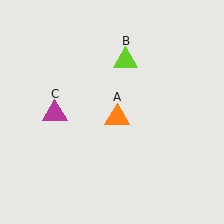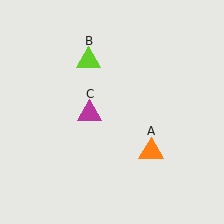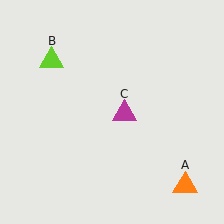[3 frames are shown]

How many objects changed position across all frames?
3 objects changed position: orange triangle (object A), lime triangle (object B), magenta triangle (object C).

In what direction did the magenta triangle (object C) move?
The magenta triangle (object C) moved right.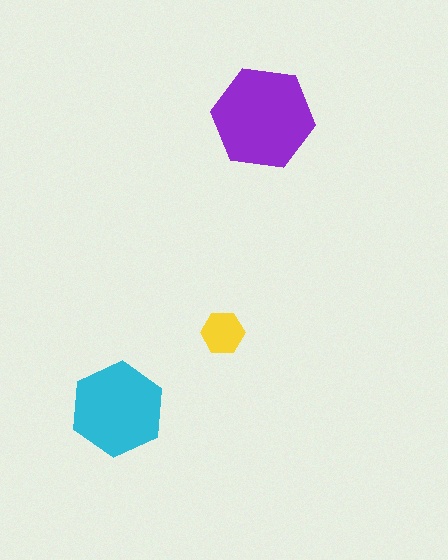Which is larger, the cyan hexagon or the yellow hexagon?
The cyan one.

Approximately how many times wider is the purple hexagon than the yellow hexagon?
About 2.5 times wider.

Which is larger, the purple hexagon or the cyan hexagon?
The purple one.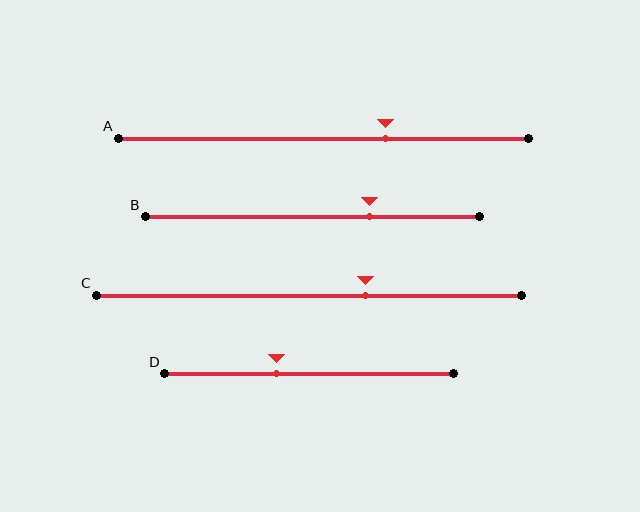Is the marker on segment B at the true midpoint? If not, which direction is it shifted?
No, the marker on segment B is shifted to the right by about 17% of the segment length.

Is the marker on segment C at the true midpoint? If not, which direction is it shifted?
No, the marker on segment C is shifted to the right by about 13% of the segment length.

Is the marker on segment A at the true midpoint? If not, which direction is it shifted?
No, the marker on segment A is shifted to the right by about 15% of the segment length.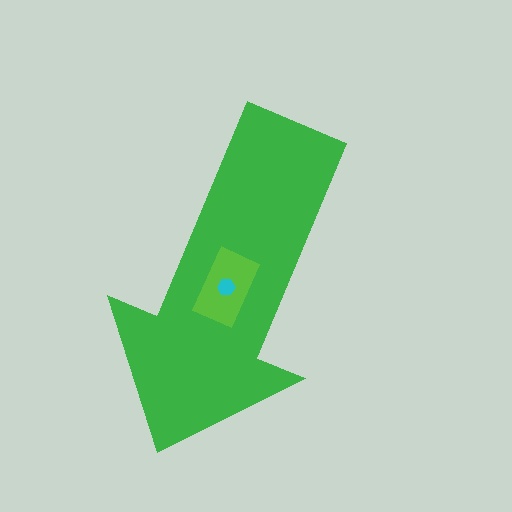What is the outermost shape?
The green arrow.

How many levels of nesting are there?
3.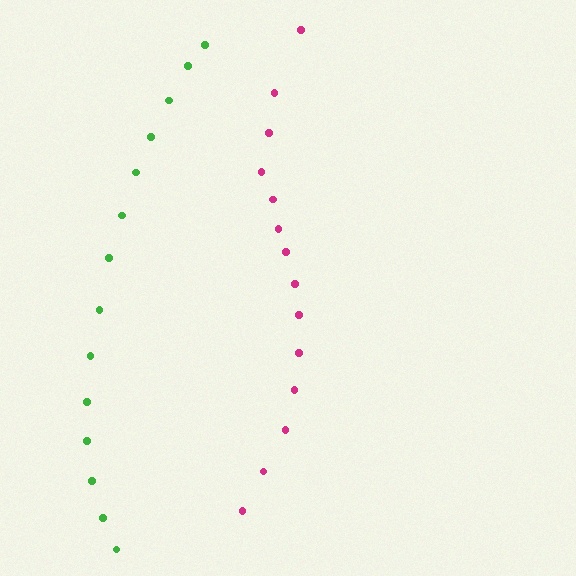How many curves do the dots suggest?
There are 2 distinct paths.